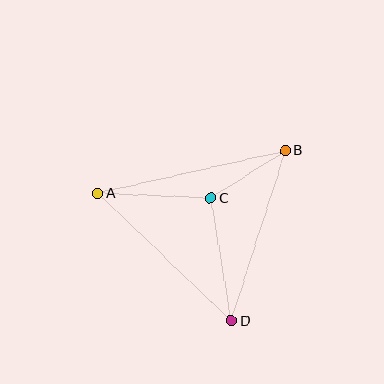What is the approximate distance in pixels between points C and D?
The distance between C and D is approximately 124 pixels.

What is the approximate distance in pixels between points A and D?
The distance between A and D is approximately 184 pixels.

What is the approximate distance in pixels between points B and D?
The distance between B and D is approximately 179 pixels.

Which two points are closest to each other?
Points B and C are closest to each other.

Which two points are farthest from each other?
Points A and B are farthest from each other.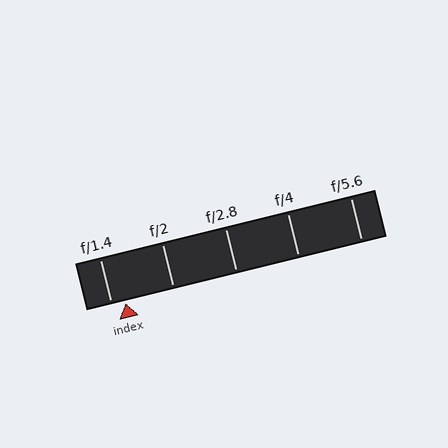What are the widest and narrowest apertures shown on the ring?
The widest aperture shown is f/1.4 and the narrowest is f/5.6.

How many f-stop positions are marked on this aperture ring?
There are 5 f-stop positions marked.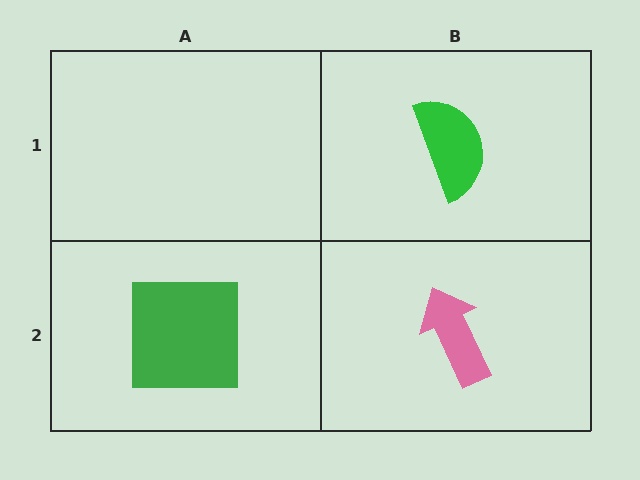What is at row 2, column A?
A green square.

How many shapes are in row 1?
1 shape.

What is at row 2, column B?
A pink arrow.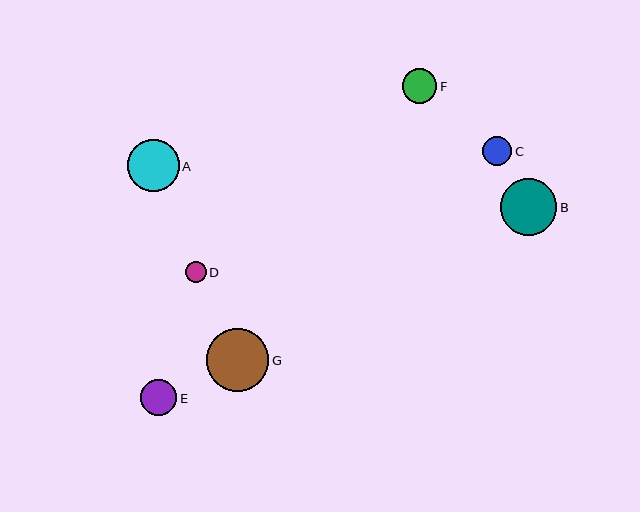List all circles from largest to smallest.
From largest to smallest: G, B, A, E, F, C, D.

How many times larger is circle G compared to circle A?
Circle G is approximately 1.2 times the size of circle A.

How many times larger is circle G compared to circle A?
Circle G is approximately 1.2 times the size of circle A.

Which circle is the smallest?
Circle D is the smallest with a size of approximately 21 pixels.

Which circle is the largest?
Circle G is the largest with a size of approximately 63 pixels.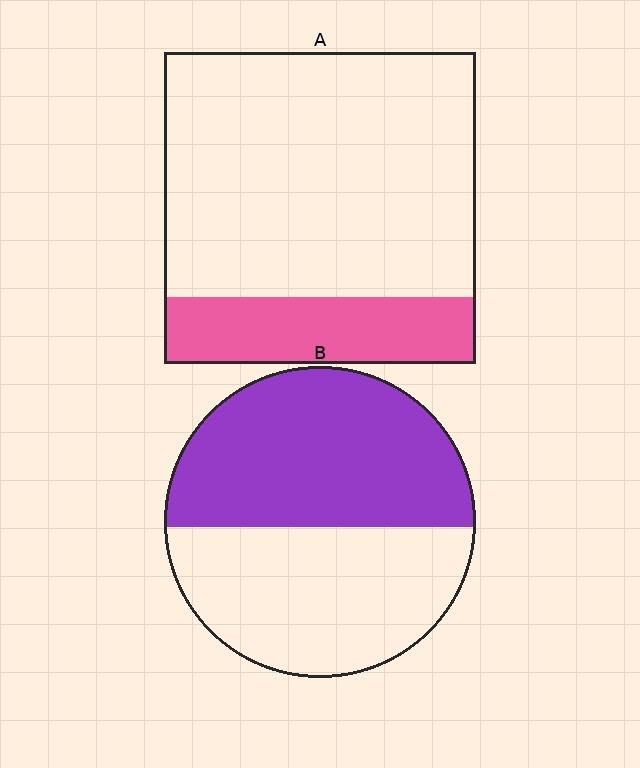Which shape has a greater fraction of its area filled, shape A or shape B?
Shape B.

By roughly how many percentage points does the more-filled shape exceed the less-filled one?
By roughly 30 percentage points (B over A).